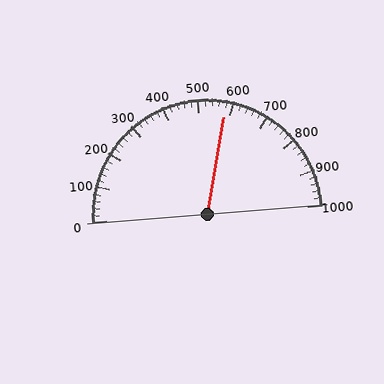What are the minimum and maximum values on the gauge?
The gauge ranges from 0 to 1000.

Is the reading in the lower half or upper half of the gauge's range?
The reading is in the upper half of the range (0 to 1000).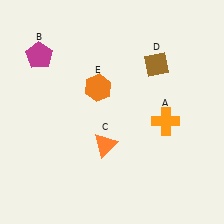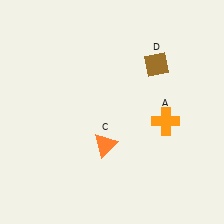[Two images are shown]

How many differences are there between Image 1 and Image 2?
There are 2 differences between the two images.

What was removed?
The orange hexagon (E), the magenta pentagon (B) were removed in Image 2.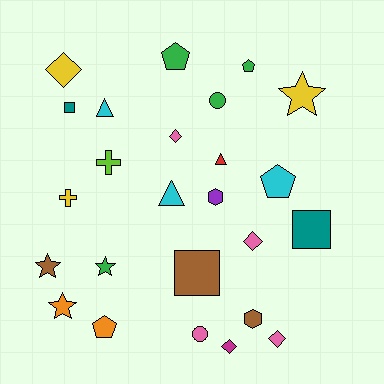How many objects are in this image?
There are 25 objects.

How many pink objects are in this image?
There are 4 pink objects.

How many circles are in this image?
There are 2 circles.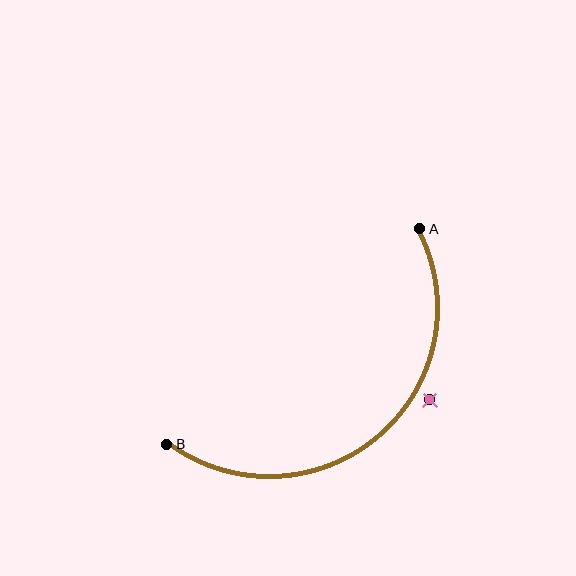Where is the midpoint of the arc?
The arc midpoint is the point on the curve farthest from the straight line joining A and B. It sits below and to the right of that line.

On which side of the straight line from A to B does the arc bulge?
The arc bulges below and to the right of the straight line connecting A and B.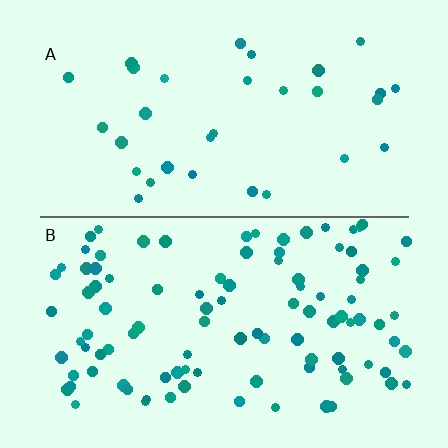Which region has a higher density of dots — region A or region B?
B (the bottom).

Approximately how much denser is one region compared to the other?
Approximately 3.1× — region B over region A.